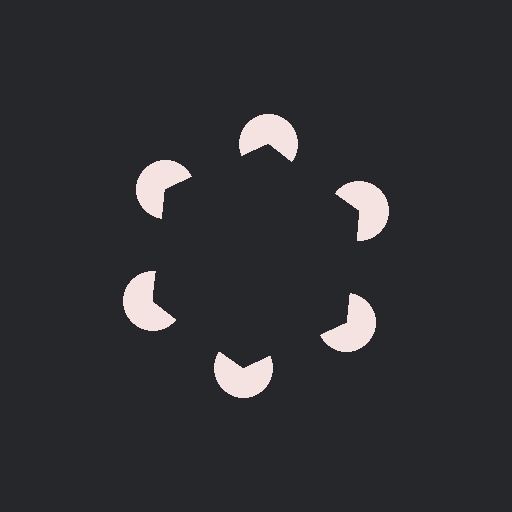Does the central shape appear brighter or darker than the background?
It typically appears slightly darker than the background, even though no actual brightness change is drawn.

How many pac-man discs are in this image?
There are 6 — one at each vertex of the illusory hexagon.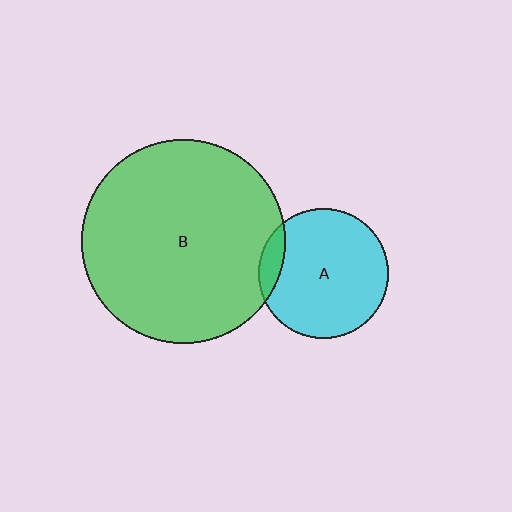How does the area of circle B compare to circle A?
Approximately 2.5 times.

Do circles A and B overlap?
Yes.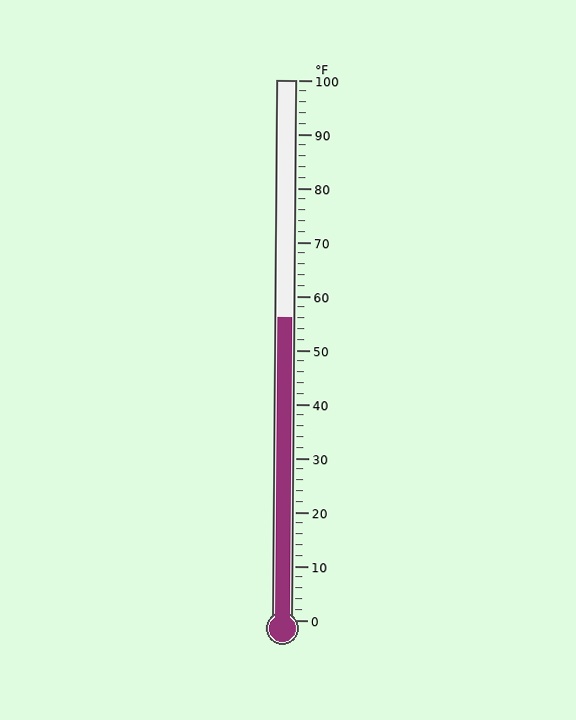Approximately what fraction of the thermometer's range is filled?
The thermometer is filled to approximately 55% of its range.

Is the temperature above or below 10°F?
The temperature is above 10°F.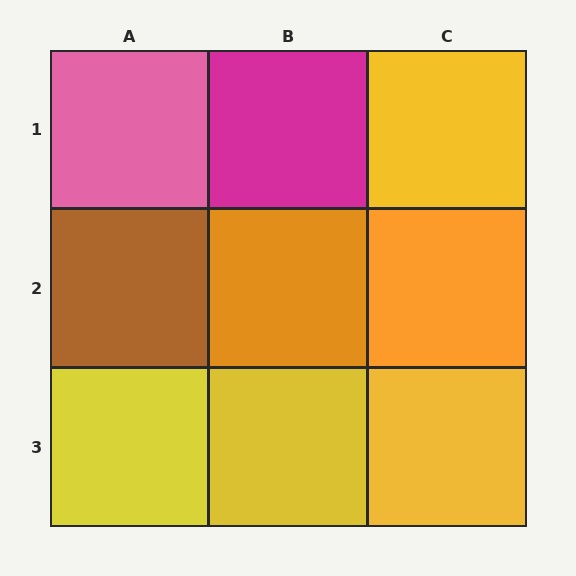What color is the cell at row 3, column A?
Yellow.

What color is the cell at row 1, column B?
Magenta.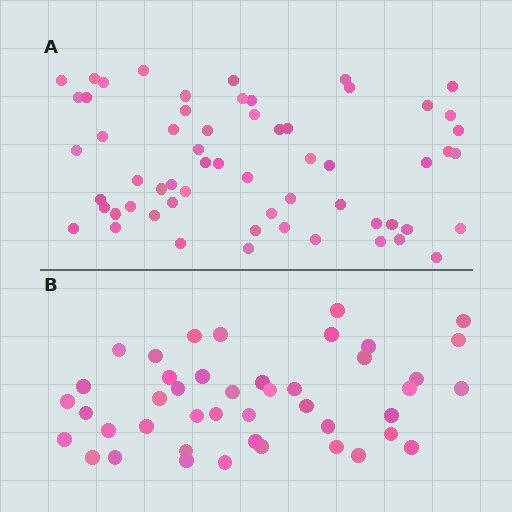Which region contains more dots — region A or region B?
Region A (the top region) has more dots.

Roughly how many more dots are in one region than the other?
Region A has approximately 15 more dots than region B.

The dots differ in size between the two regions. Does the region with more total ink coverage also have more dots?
No. Region B has more total ink coverage because its dots are larger, but region A actually contains more individual dots. Total area can be misleading — the number of items is what matters here.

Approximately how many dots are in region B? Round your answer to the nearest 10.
About 40 dots. (The exact count is 44, which rounds to 40.)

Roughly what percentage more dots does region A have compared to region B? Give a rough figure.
About 35% more.